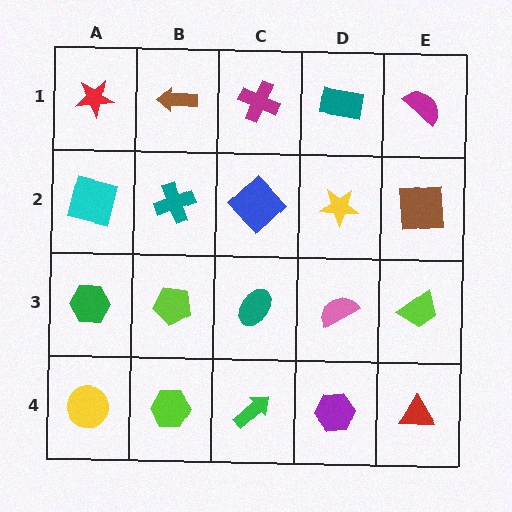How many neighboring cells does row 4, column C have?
3.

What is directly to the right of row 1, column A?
A brown arrow.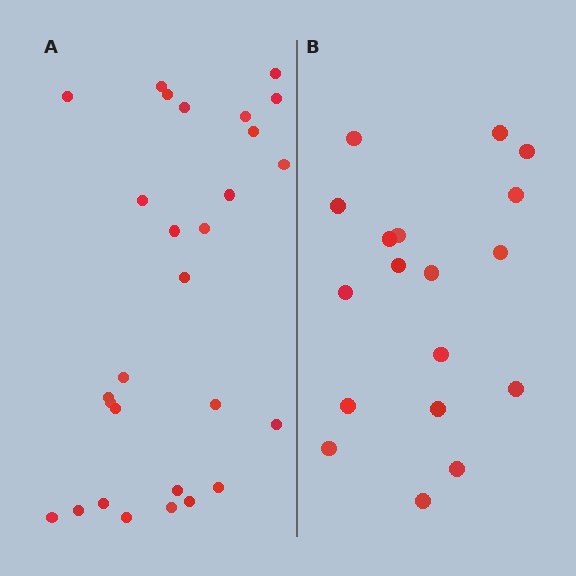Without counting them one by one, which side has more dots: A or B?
Region A (the left region) has more dots.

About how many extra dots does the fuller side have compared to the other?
Region A has roughly 10 or so more dots than region B.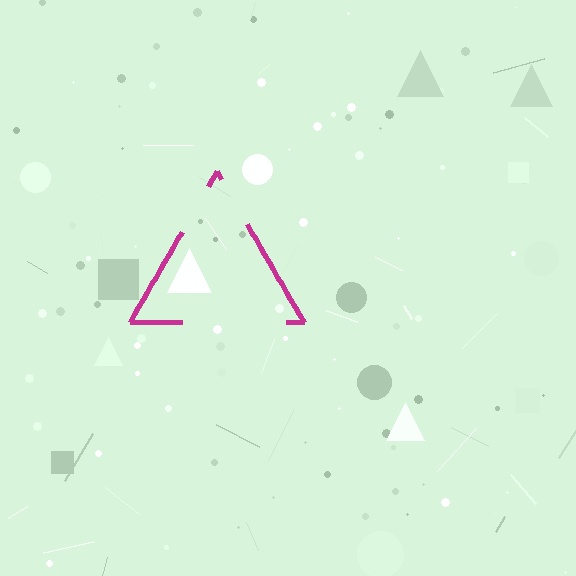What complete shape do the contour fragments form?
The contour fragments form a triangle.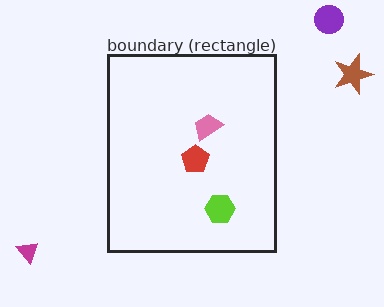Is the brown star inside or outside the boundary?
Outside.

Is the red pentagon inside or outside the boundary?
Inside.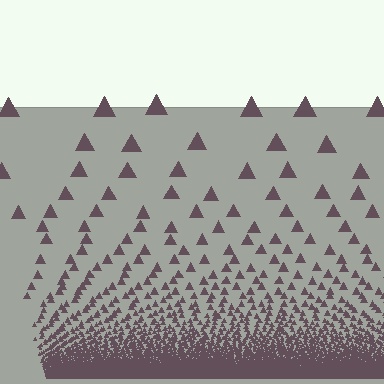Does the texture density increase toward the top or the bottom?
Density increases toward the bottom.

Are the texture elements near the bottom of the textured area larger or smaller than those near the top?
Smaller. The gradient is inverted — elements near the bottom are smaller and denser.